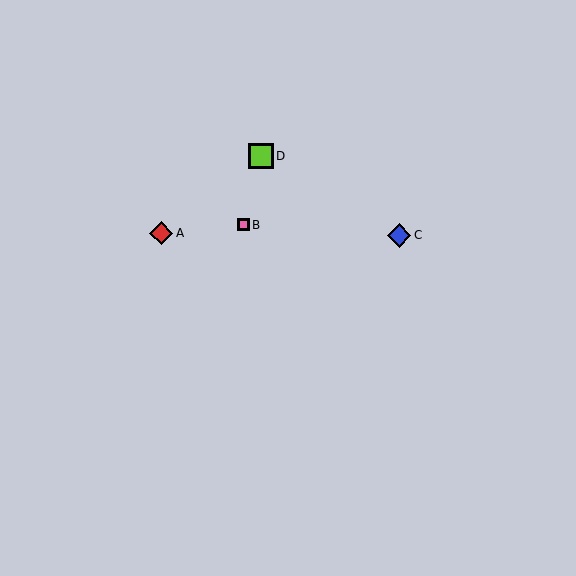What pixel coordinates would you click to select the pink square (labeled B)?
Click at (243, 225) to select the pink square B.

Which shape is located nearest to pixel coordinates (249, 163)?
The lime square (labeled D) at (261, 156) is nearest to that location.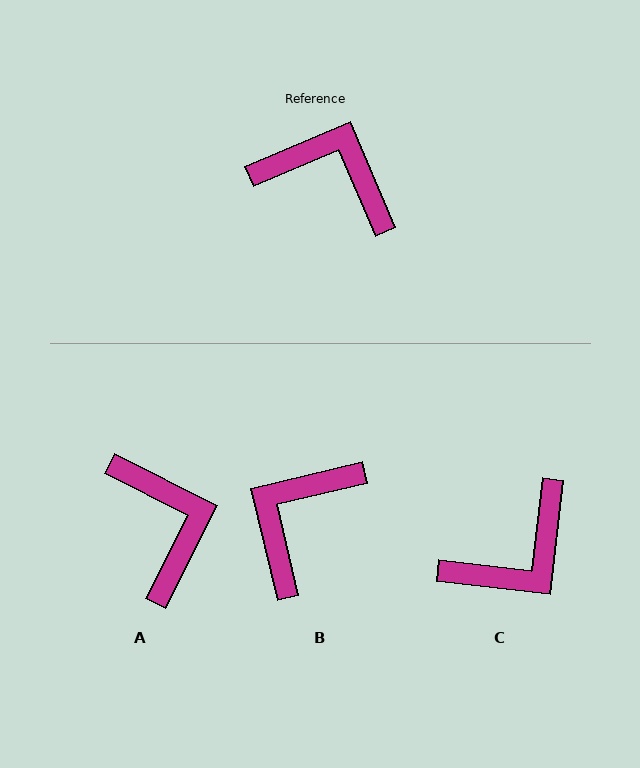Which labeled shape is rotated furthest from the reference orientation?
C, about 120 degrees away.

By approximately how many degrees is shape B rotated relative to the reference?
Approximately 80 degrees counter-clockwise.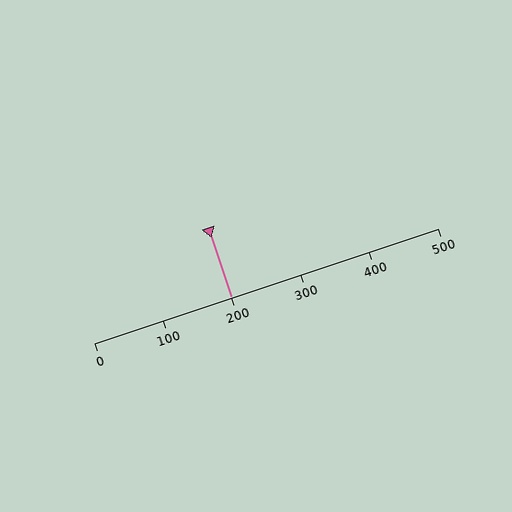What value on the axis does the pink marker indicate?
The marker indicates approximately 200.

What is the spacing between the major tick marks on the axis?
The major ticks are spaced 100 apart.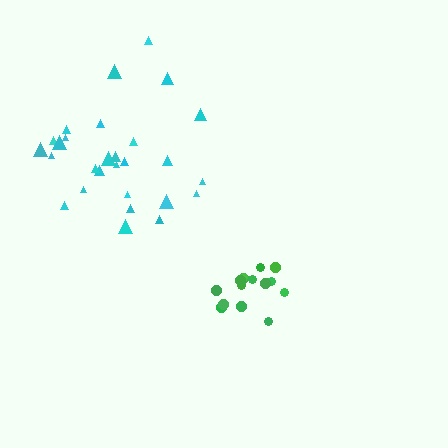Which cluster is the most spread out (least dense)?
Cyan.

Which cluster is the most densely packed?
Green.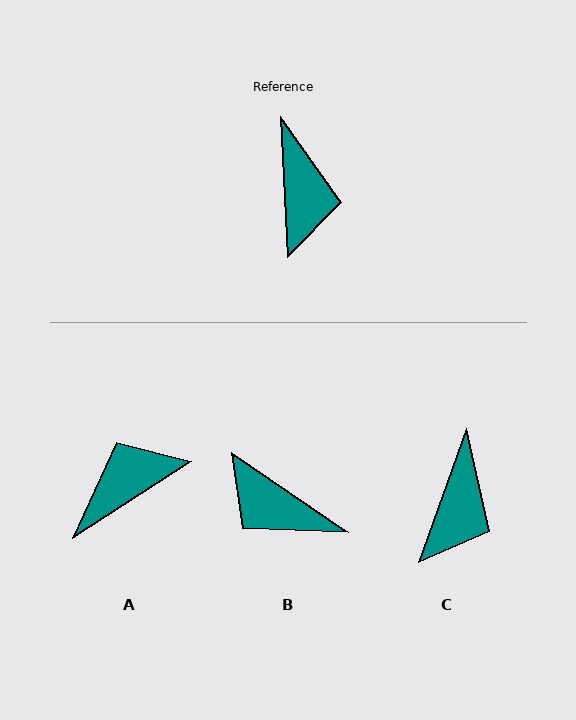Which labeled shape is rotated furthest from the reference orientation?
B, about 127 degrees away.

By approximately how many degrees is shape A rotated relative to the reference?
Approximately 120 degrees counter-clockwise.